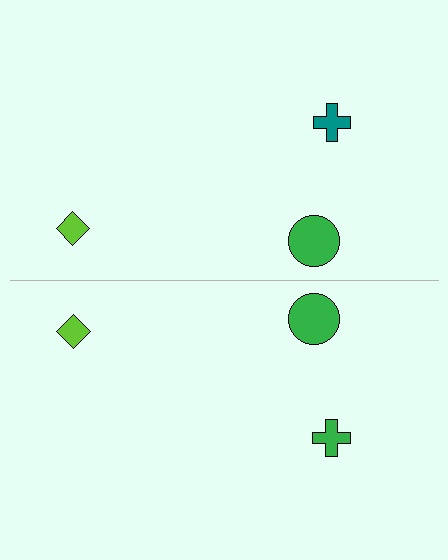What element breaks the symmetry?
The green cross on the bottom side breaks the symmetry — its mirror counterpart is teal.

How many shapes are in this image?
There are 6 shapes in this image.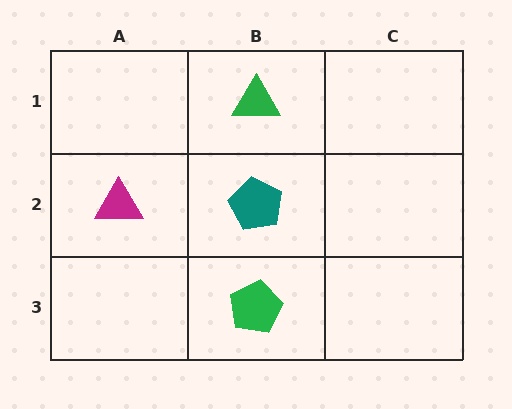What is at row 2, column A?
A magenta triangle.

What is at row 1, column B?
A green triangle.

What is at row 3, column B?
A green pentagon.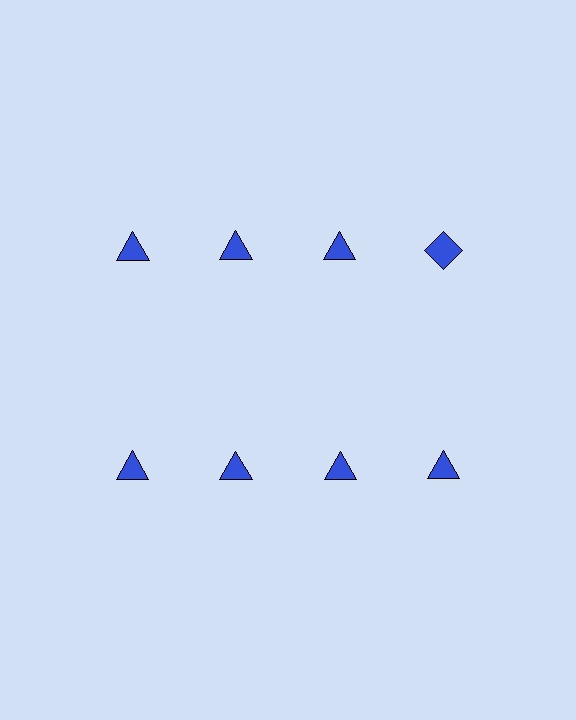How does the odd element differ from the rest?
It has a different shape: diamond instead of triangle.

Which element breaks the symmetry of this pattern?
The blue diamond in the top row, second from right column breaks the symmetry. All other shapes are blue triangles.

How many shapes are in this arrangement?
There are 8 shapes arranged in a grid pattern.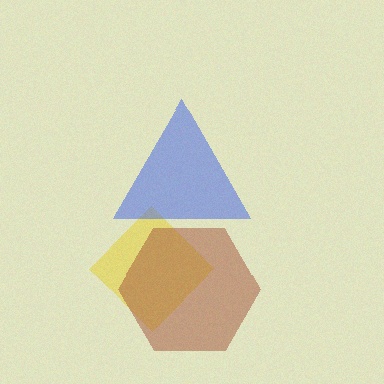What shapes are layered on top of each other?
The layered shapes are: a yellow diamond, a brown hexagon, a blue triangle.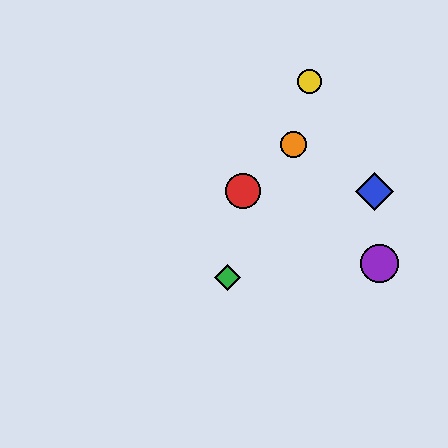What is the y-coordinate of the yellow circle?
The yellow circle is at y≈82.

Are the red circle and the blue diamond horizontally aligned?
Yes, both are at y≈191.